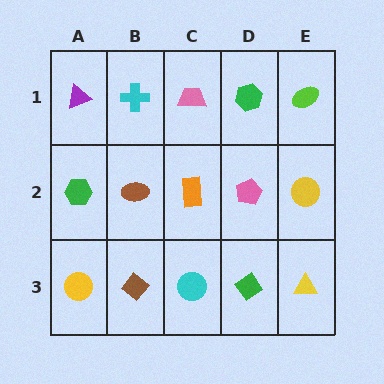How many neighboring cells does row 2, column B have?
4.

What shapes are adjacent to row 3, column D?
A pink pentagon (row 2, column D), a cyan circle (row 3, column C), a yellow triangle (row 3, column E).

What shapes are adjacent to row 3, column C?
An orange rectangle (row 2, column C), a brown diamond (row 3, column B), a green diamond (row 3, column D).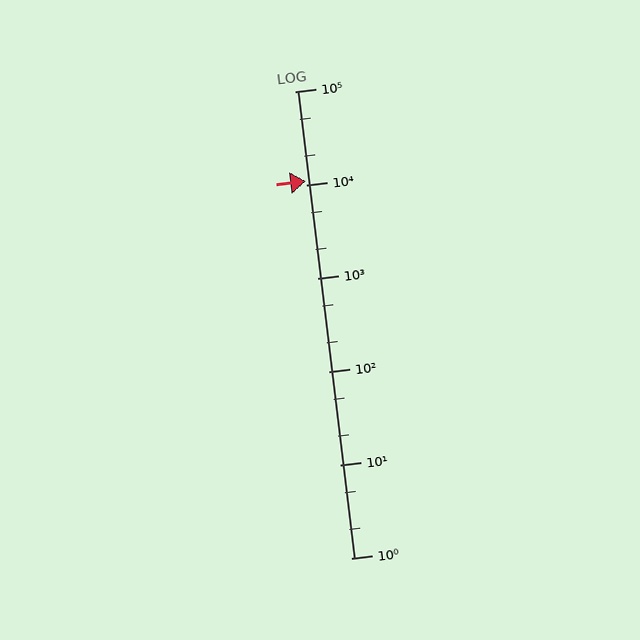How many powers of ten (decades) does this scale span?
The scale spans 5 decades, from 1 to 100000.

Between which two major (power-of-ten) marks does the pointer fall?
The pointer is between 10000 and 100000.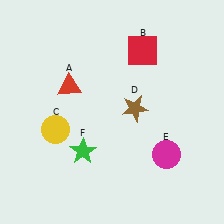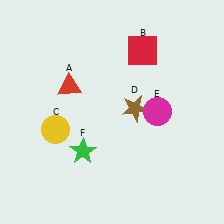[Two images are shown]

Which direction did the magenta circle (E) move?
The magenta circle (E) moved up.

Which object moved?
The magenta circle (E) moved up.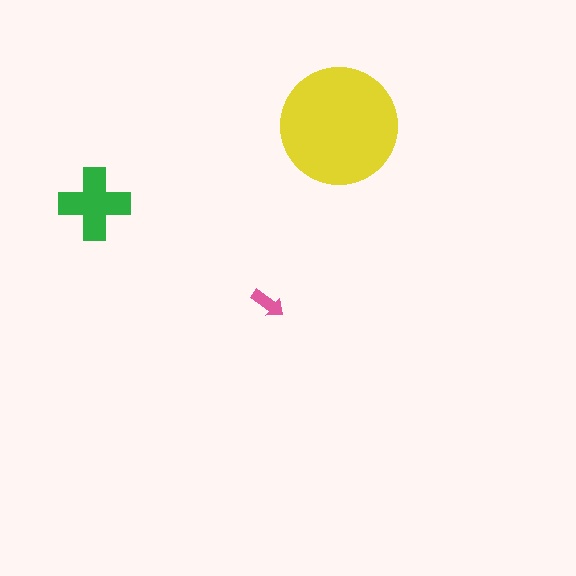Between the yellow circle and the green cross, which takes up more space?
The yellow circle.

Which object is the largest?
The yellow circle.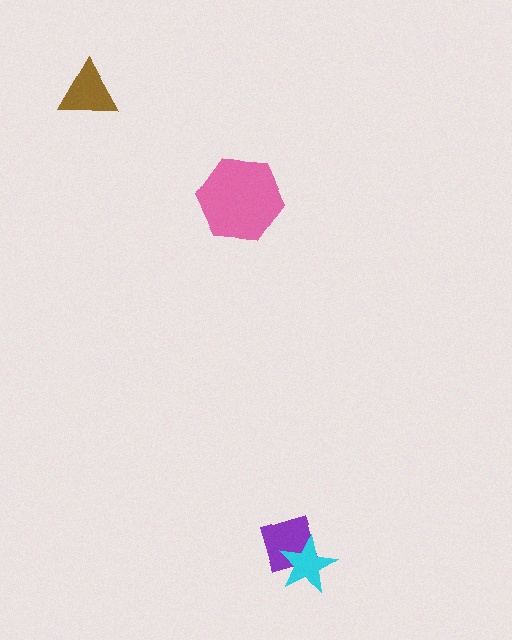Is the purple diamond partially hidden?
Yes, it is partially covered by another shape.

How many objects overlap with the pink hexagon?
0 objects overlap with the pink hexagon.